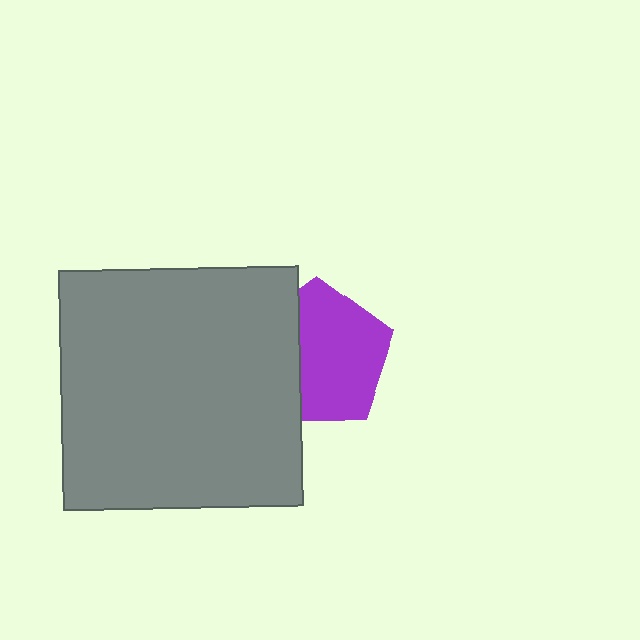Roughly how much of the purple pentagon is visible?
Most of it is visible (roughly 66%).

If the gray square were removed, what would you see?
You would see the complete purple pentagon.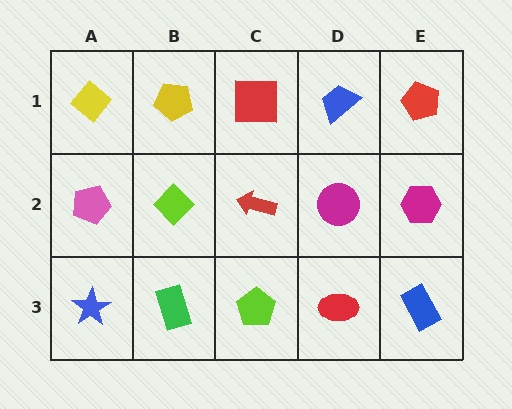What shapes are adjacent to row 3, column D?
A magenta circle (row 2, column D), a lime pentagon (row 3, column C), a blue rectangle (row 3, column E).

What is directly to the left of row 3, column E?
A red ellipse.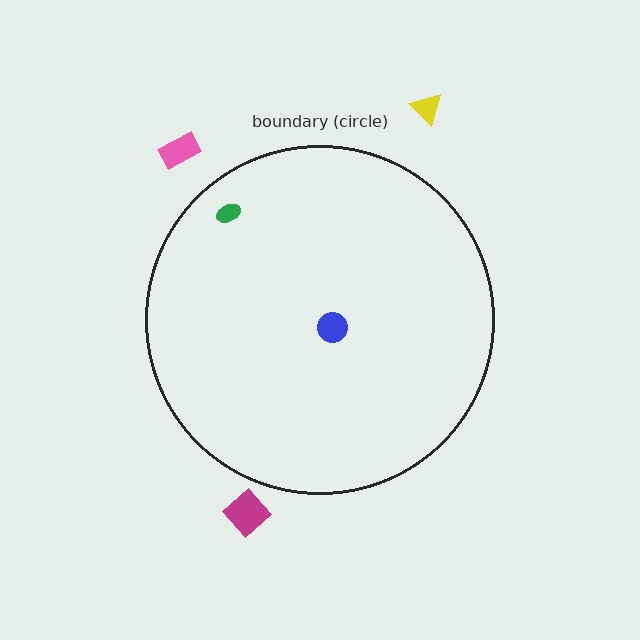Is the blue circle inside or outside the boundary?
Inside.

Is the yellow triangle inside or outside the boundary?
Outside.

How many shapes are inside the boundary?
2 inside, 3 outside.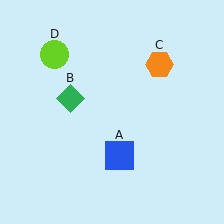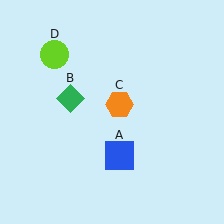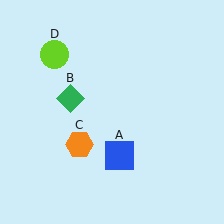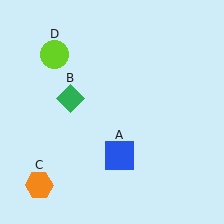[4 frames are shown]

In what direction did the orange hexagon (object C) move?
The orange hexagon (object C) moved down and to the left.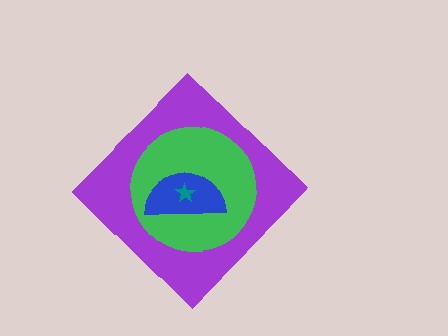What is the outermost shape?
The purple diamond.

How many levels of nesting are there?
4.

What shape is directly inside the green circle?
The blue semicircle.